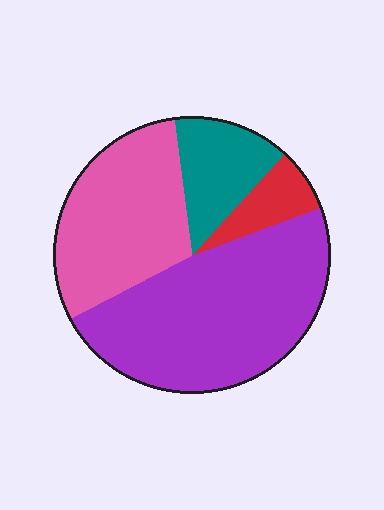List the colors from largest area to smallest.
From largest to smallest: purple, pink, teal, red.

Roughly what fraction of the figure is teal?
Teal covers about 15% of the figure.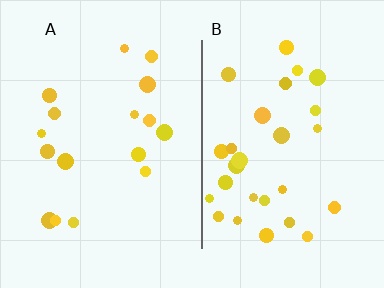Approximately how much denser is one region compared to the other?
Approximately 1.7× — region B over region A.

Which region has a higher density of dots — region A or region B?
B (the right).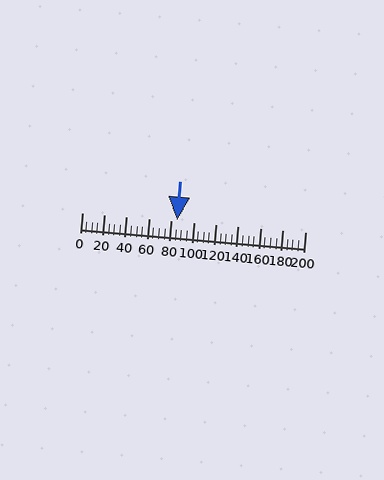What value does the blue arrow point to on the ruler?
The blue arrow points to approximately 85.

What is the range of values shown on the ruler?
The ruler shows values from 0 to 200.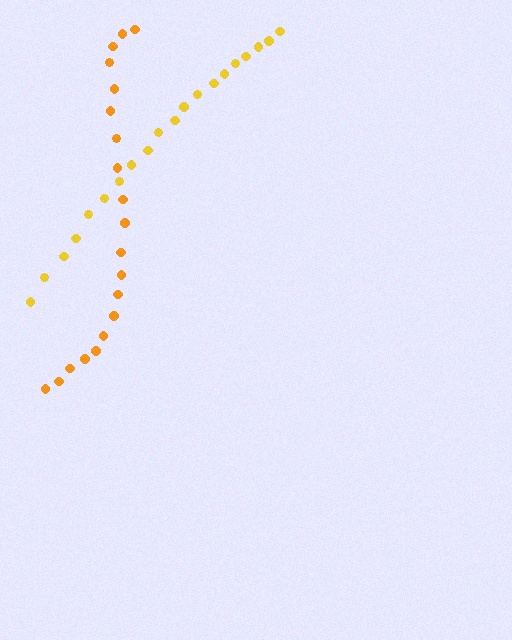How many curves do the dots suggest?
There are 2 distinct paths.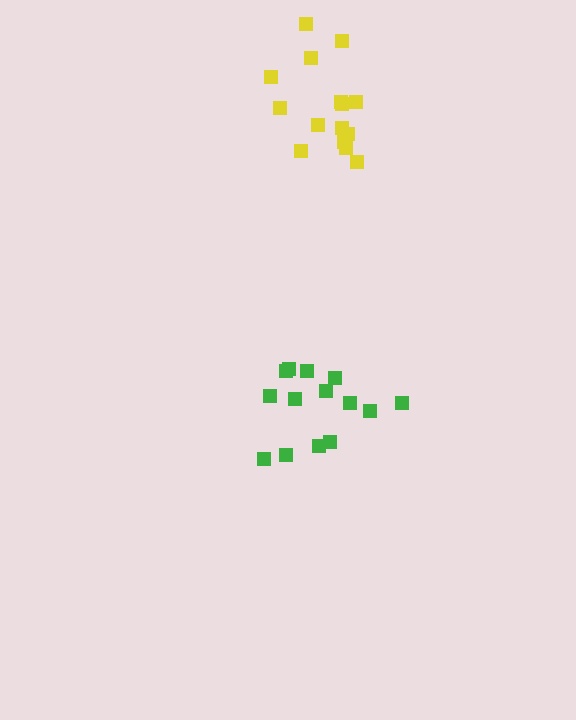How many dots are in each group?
Group 1: 14 dots, Group 2: 15 dots (29 total).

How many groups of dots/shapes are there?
There are 2 groups.